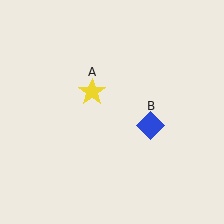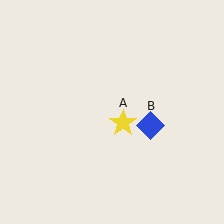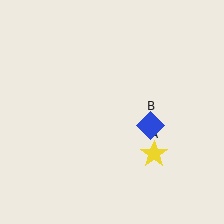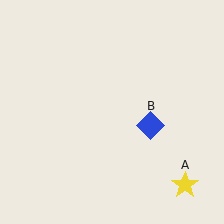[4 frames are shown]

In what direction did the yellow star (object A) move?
The yellow star (object A) moved down and to the right.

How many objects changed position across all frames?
1 object changed position: yellow star (object A).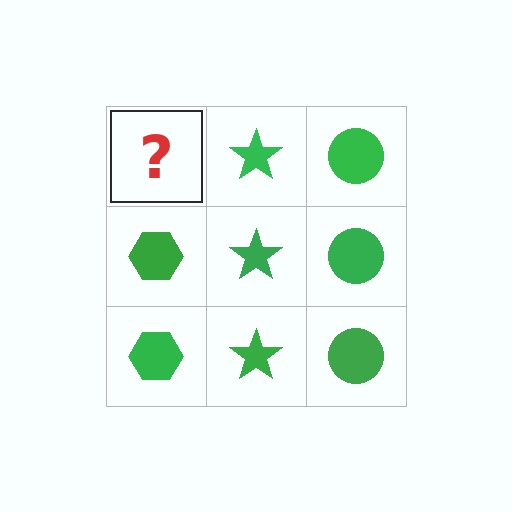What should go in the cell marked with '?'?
The missing cell should contain a green hexagon.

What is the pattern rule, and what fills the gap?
The rule is that each column has a consistent shape. The gap should be filled with a green hexagon.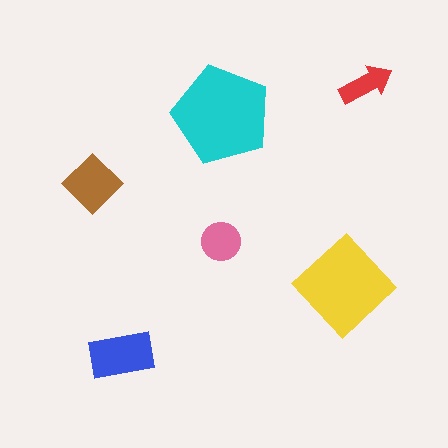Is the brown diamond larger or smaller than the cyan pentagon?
Smaller.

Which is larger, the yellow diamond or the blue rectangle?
The yellow diamond.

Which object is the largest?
The cyan pentagon.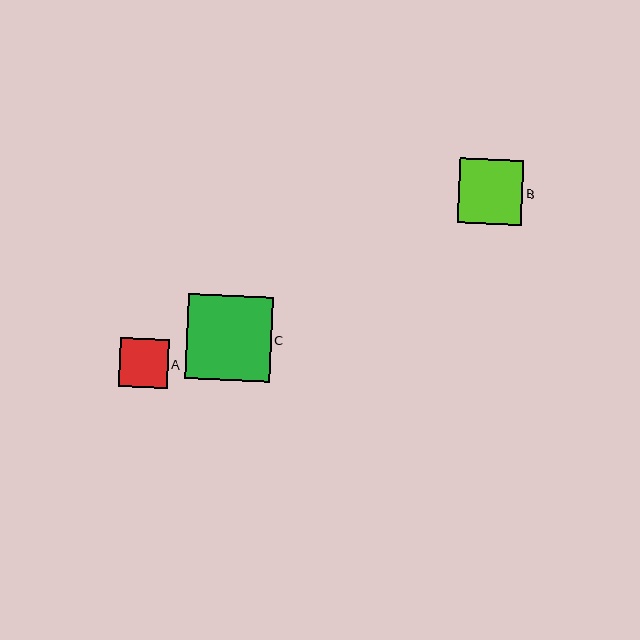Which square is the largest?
Square C is the largest with a size of approximately 84 pixels.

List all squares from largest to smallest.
From largest to smallest: C, B, A.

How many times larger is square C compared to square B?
Square C is approximately 1.3 times the size of square B.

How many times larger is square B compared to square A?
Square B is approximately 1.3 times the size of square A.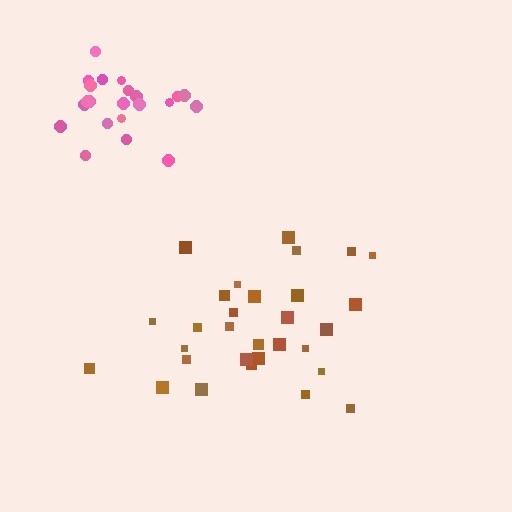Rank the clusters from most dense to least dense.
pink, brown.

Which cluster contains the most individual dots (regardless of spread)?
Brown (30).